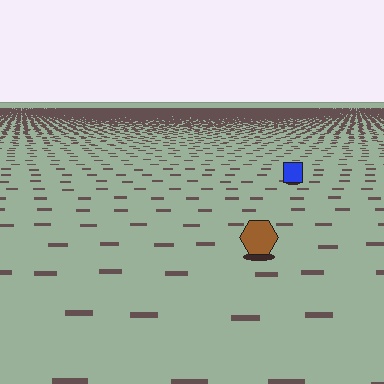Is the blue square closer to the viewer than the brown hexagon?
No. The brown hexagon is closer — you can tell from the texture gradient: the ground texture is coarser near it.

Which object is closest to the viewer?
The brown hexagon is closest. The texture marks near it are larger and more spread out.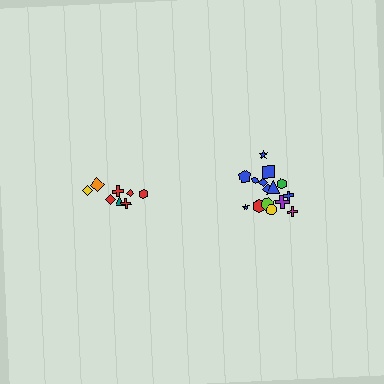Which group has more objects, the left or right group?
The right group.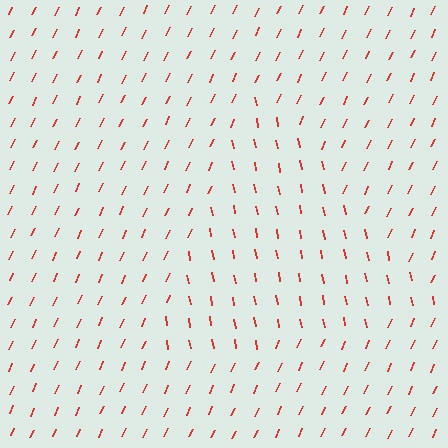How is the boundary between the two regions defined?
The boundary is defined purely by a change in line orientation (approximately 35 degrees difference). All lines are the same color and thickness.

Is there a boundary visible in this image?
Yes, there is a texture boundary formed by a change in line orientation.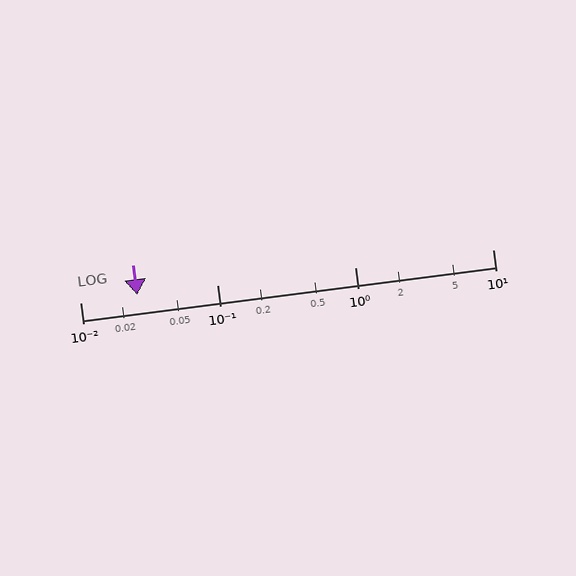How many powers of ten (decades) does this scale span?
The scale spans 3 decades, from 0.01 to 10.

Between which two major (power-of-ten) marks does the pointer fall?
The pointer is between 0.01 and 0.1.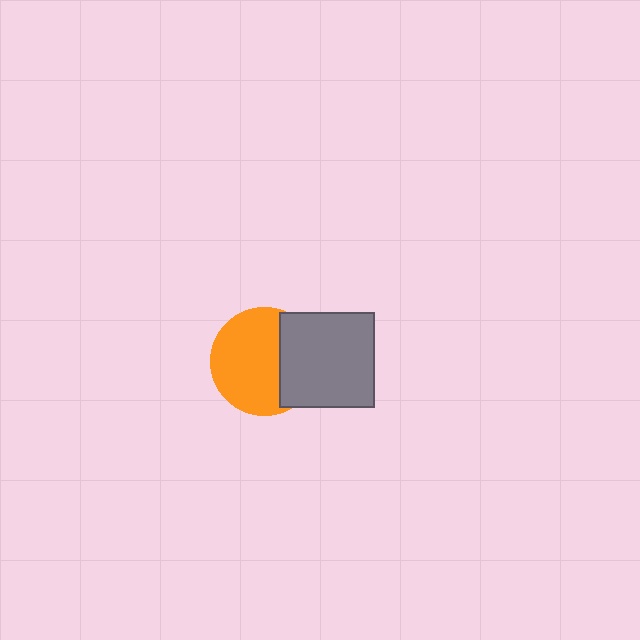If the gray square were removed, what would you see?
You would see the complete orange circle.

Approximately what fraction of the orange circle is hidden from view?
Roughly 32% of the orange circle is hidden behind the gray square.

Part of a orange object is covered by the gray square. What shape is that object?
It is a circle.